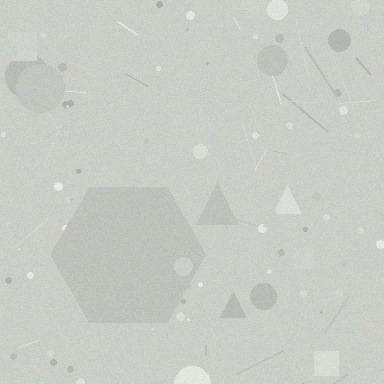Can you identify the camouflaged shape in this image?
The camouflaged shape is a hexagon.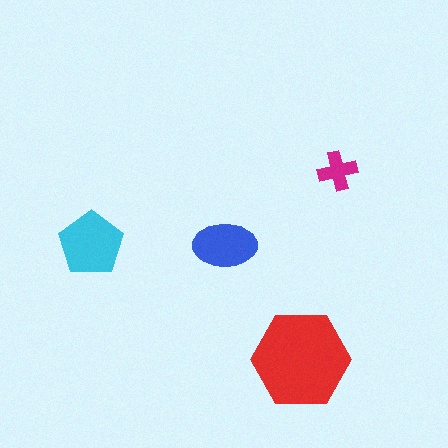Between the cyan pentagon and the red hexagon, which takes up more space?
The red hexagon.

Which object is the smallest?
The magenta cross.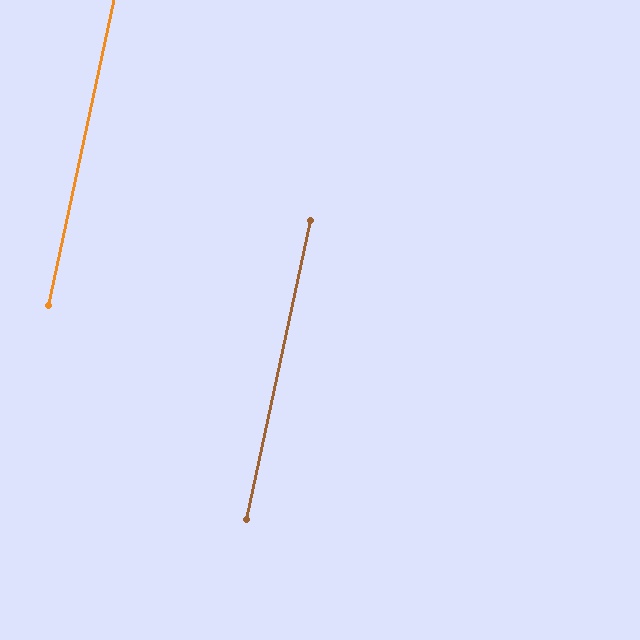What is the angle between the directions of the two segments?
Approximately 0 degrees.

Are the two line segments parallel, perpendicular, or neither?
Parallel — their directions differ by only 0.0°.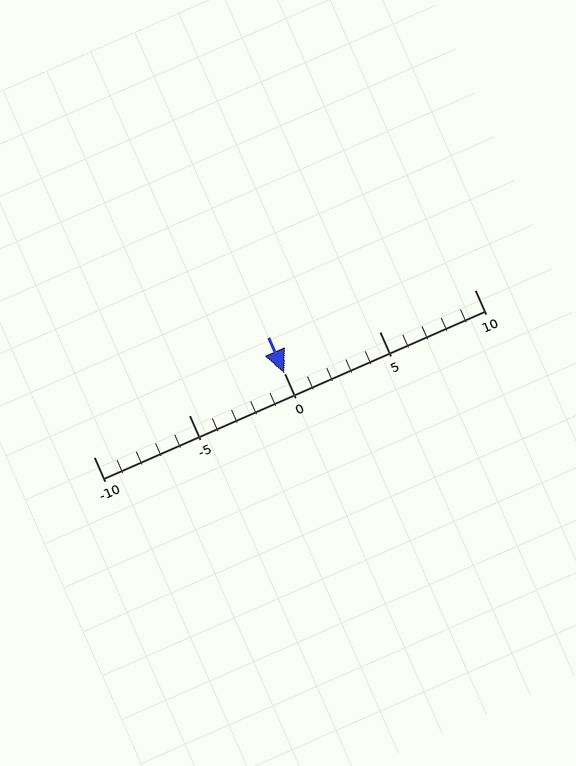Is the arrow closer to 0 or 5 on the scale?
The arrow is closer to 0.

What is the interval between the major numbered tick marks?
The major tick marks are spaced 5 units apart.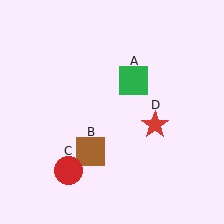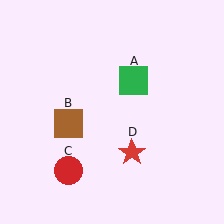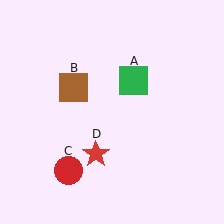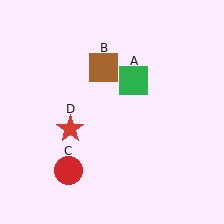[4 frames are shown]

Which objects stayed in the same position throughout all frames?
Green square (object A) and red circle (object C) remained stationary.